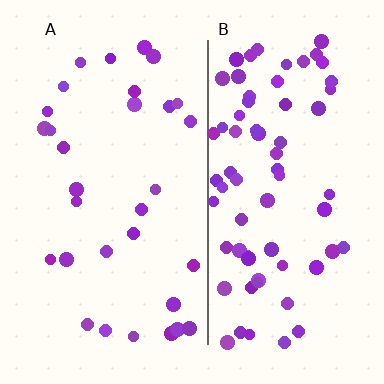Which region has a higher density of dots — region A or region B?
B (the right).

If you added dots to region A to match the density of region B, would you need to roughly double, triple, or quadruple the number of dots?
Approximately double.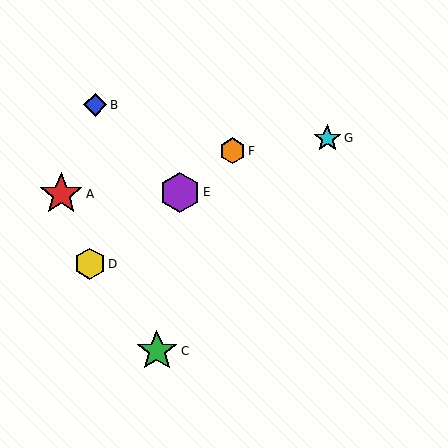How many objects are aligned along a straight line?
3 objects (D, E, F) are aligned along a straight line.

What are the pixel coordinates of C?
Object C is at (157, 351).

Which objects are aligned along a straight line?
Objects D, E, F are aligned along a straight line.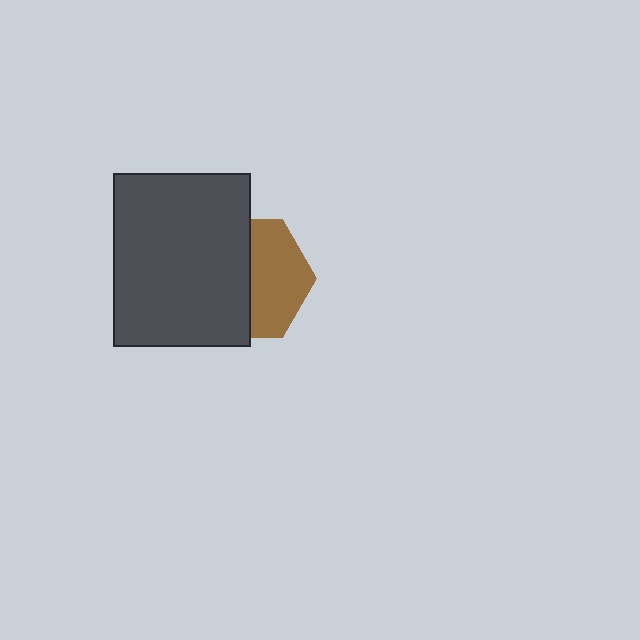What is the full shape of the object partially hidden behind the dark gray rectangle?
The partially hidden object is a brown hexagon.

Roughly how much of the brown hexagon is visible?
About half of it is visible (roughly 47%).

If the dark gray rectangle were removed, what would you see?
You would see the complete brown hexagon.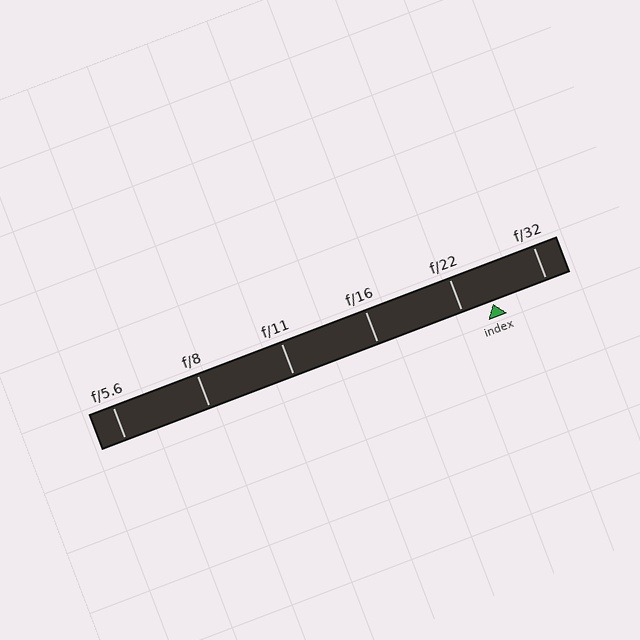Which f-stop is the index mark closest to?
The index mark is closest to f/22.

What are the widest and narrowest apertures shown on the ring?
The widest aperture shown is f/5.6 and the narrowest is f/32.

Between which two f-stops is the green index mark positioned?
The index mark is between f/22 and f/32.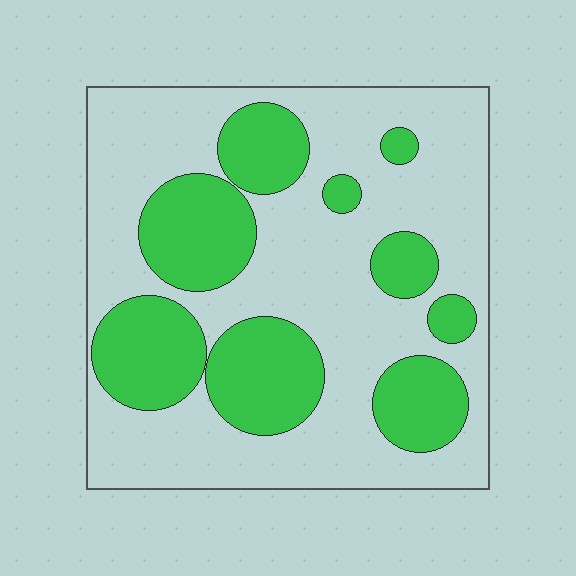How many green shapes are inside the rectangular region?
9.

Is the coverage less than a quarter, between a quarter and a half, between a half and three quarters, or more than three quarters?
Between a quarter and a half.